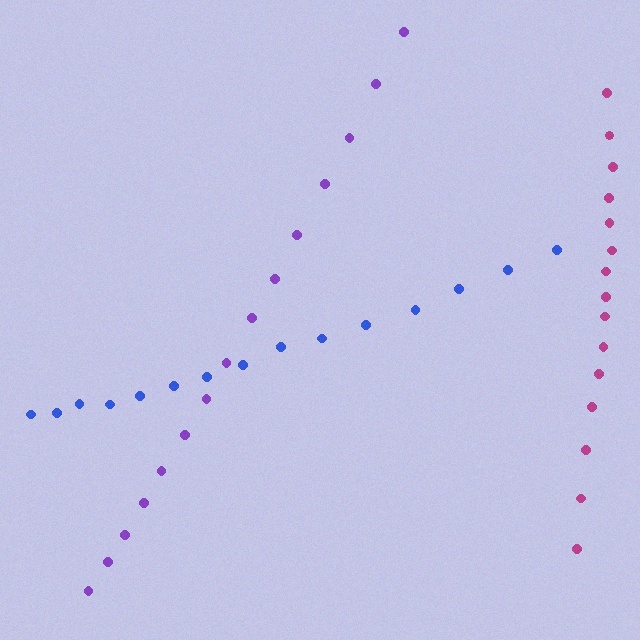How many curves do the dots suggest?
There are 3 distinct paths.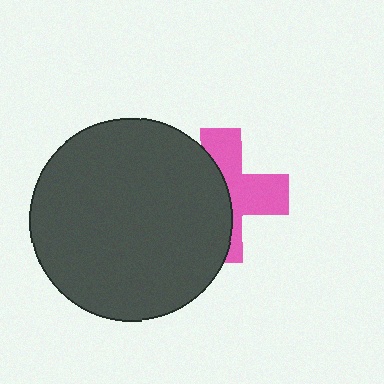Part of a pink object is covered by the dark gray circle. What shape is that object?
It is a cross.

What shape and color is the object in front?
The object in front is a dark gray circle.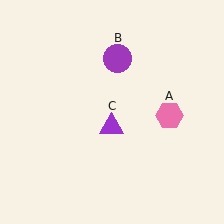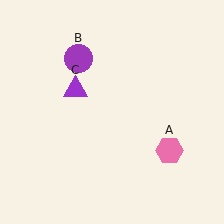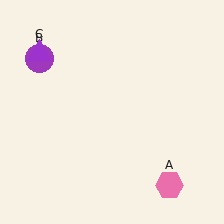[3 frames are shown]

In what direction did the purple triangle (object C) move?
The purple triangle (object C) moved up and to the left.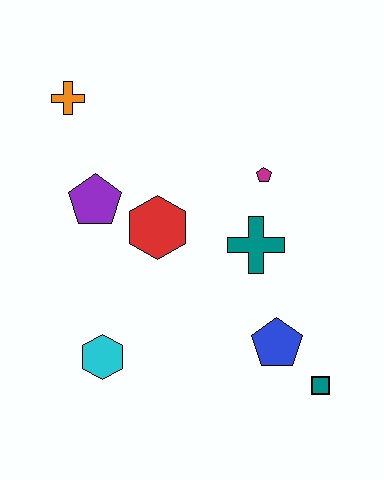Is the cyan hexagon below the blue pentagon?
Yes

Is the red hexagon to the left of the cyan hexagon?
No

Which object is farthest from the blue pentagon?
The orange cross is farthest from the blue pentagon.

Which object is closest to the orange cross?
The purple pentagon is closest to the orange cross.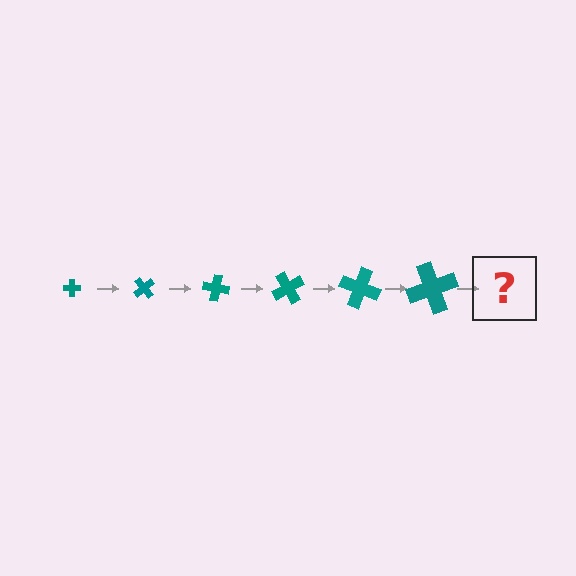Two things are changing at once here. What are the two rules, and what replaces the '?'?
The two rules are that the cross grows larger each step and it rotates 50 degrees each step. The '?' should be a cross, larger than the previous one and rotated 300 degrees from the start.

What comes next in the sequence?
The next element should be a cross, larger than the previous one and rotated 300 degrees from the start.